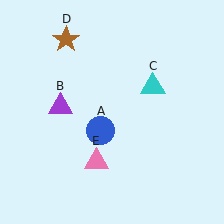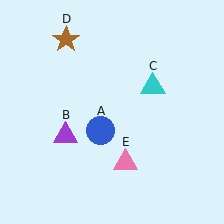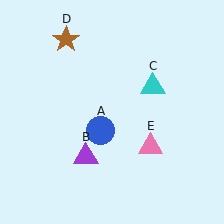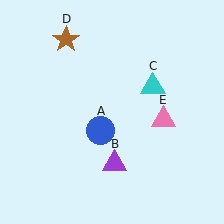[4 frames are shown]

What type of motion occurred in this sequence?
The purple triangle (object B), pink triangle (object E) rotated counterclockwise around the center of the scene.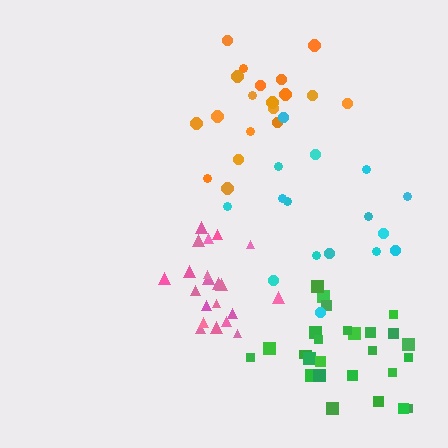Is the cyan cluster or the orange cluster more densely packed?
Orange.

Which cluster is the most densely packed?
Pink.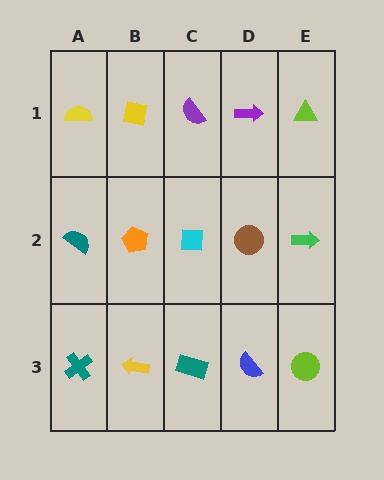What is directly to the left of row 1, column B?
A yellow semicircle.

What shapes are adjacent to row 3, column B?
An orange pentagon (row 2, column B), a teal cross (row 3, column A), a teal rectangle (row 3, column C).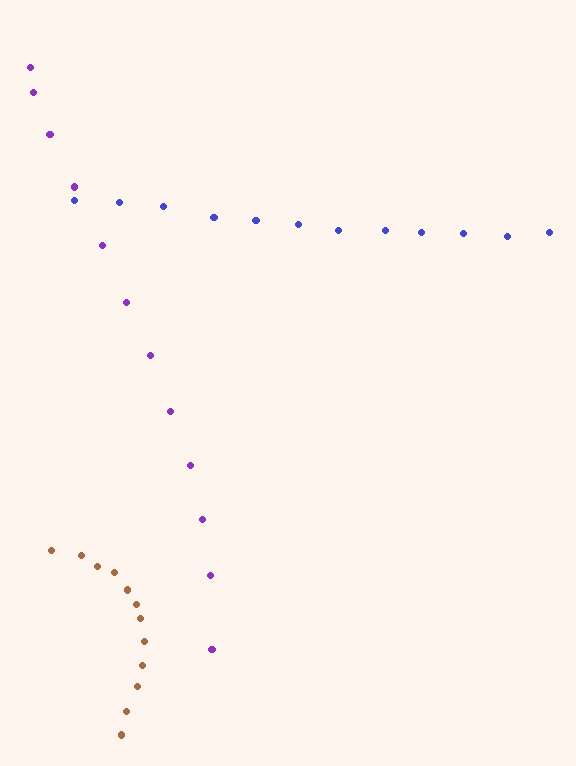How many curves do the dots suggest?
There are 3 distinct paths.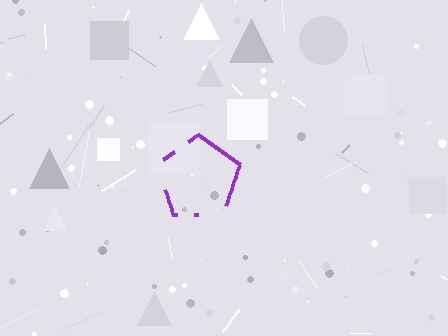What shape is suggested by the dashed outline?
The dashed outline suggests a pentagon.